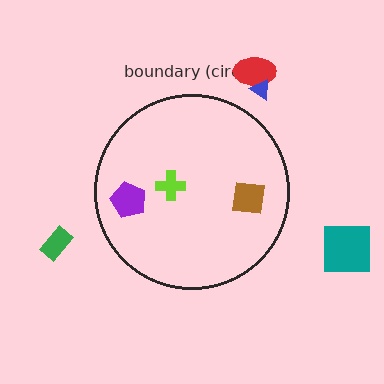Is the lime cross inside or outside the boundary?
Inside.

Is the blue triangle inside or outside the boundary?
Outside.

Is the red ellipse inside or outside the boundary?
Outside.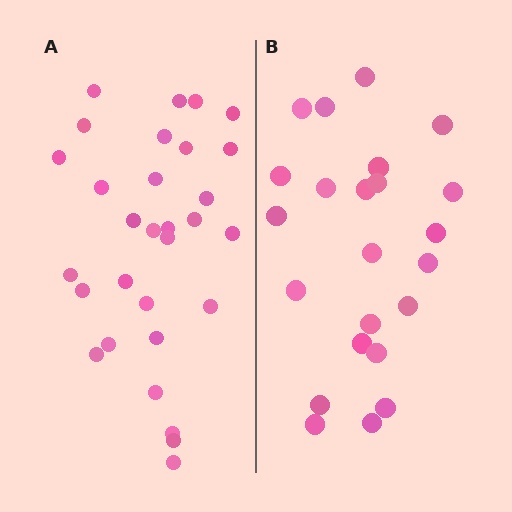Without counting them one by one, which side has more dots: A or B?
Region A (the left region) has more dots.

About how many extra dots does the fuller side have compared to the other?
Region A has roughly 8 or so more dots than region B.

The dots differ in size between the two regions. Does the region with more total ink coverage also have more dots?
No. Region B has more total ink coverage because its dots are larger, but region A actually contains more individual dots. Total area can be misleading — the number of items is what matters here.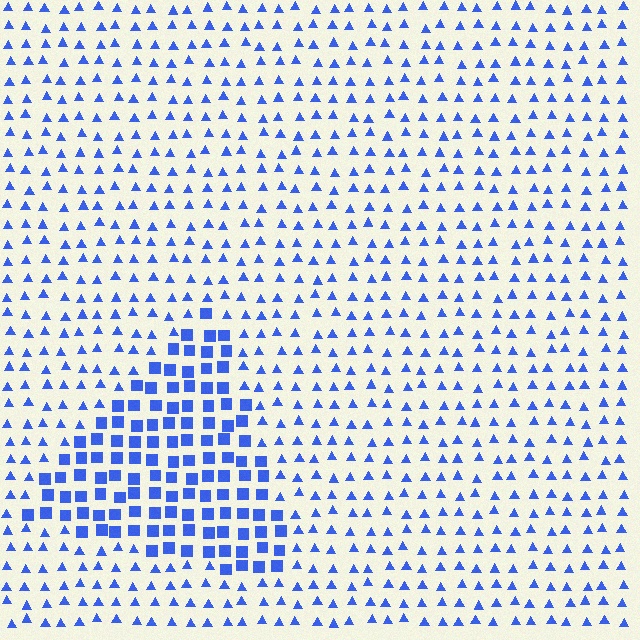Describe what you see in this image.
The image is filled with small blue elements arranged in a uniform grid. A triangle-shaped region contains squares, while the surrounding area contains triangles. The boundary is defined purely by the change in element shape.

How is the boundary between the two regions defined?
The boundary is defined by a change in element shape: squares inside vs. triangles outside. All elements share the same color and spacing.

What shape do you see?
I see a triangle.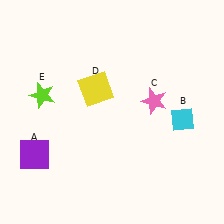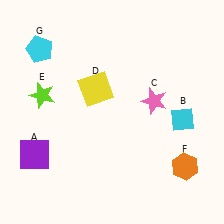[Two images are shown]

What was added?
An orange hexagon (F), a cyan pentagon (G) were added in Image 2.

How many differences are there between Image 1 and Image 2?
There are 2 differences between the two images.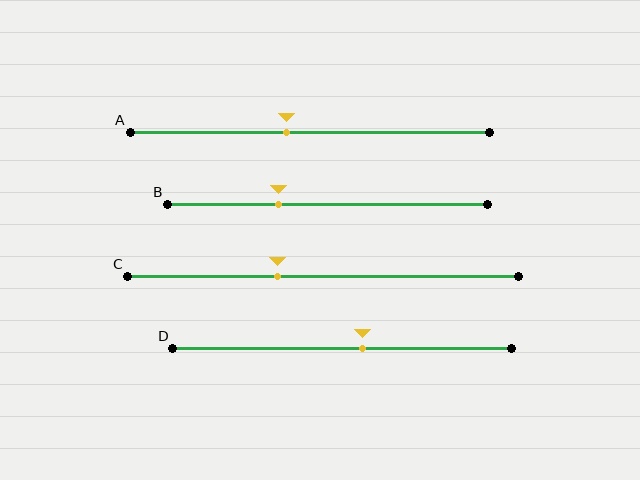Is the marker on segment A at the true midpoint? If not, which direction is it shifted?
No, the marker on segment A is shifted to the left by about 7% of the segment length.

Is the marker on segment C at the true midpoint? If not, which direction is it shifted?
No, the marker on segment C is shifted to the left by about 12% of the segment length.